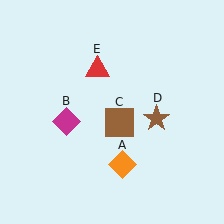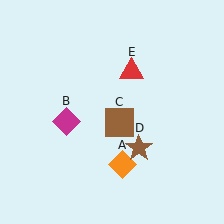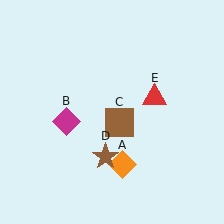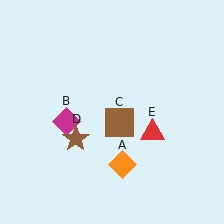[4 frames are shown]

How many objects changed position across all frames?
2 objects changed position: brown star (object D), red triangle (object E).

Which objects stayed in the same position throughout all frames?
Orange diamond (object A) and magenta diamond (object B) and brown square (object C) remained stationary.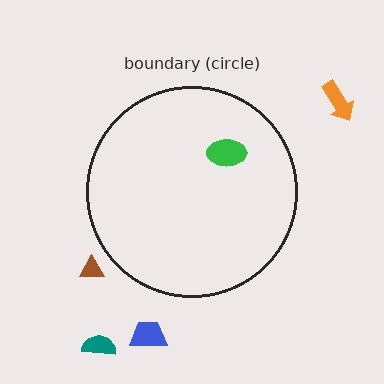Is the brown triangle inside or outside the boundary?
Outside.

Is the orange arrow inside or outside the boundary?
Outside.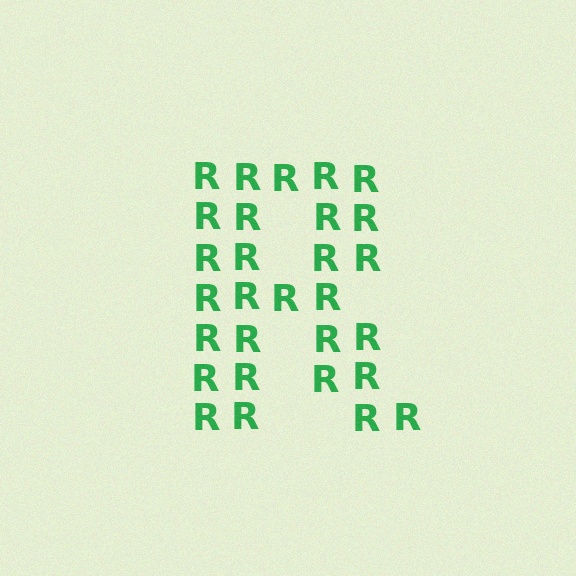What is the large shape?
The large shape is the letter R.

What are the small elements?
The small elements are letter R's.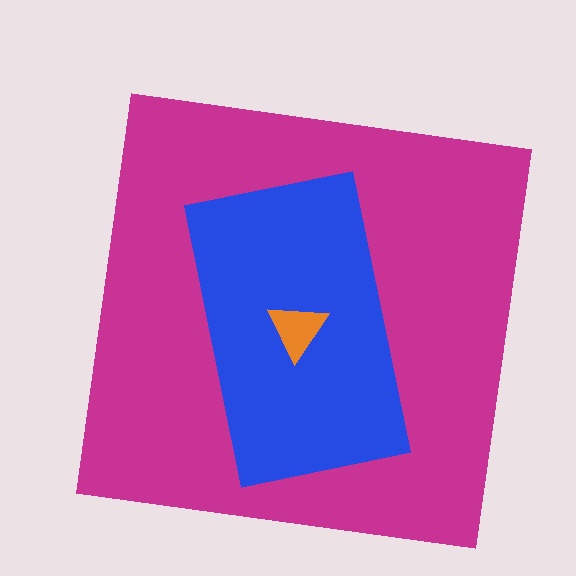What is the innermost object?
The orange triangle.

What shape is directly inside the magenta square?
The blue rectangle.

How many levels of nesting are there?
3.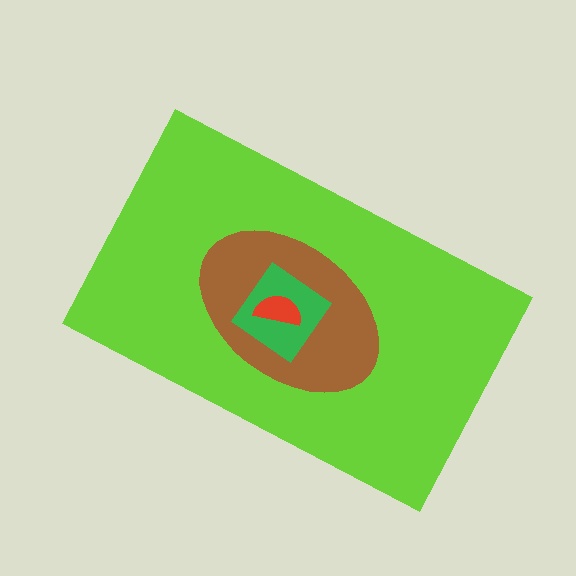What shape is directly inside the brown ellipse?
The green diamond.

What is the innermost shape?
The red semicircle.